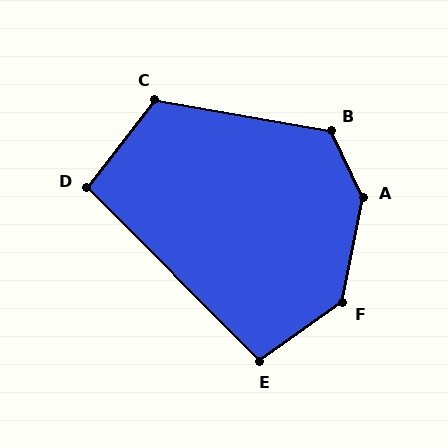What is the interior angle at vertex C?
Approximately 118 degrees (obtuse).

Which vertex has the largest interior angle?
A, at approximately 143 degrees.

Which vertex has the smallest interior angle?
D, at approximately 97 degrees.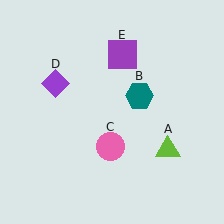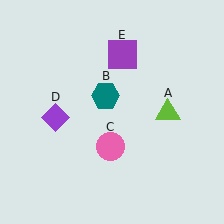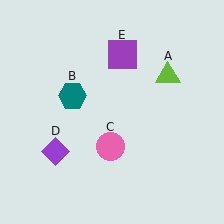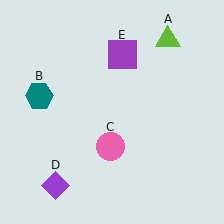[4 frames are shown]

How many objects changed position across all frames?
3 objects changed position: lime triangle (object A), teal hexagon (object B), purple diamond (object D).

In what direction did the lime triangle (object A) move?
The lime triangle (object A) moved up.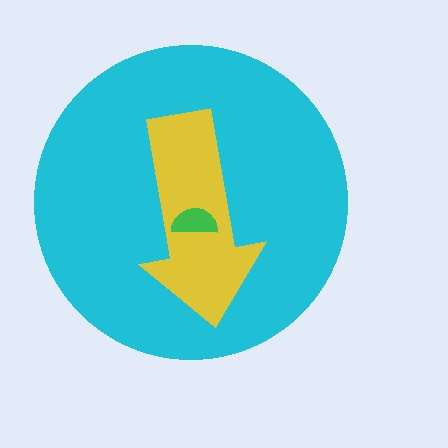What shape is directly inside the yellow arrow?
The green semicircle.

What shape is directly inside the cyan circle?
The yellow arrow.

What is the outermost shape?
The cyan circle.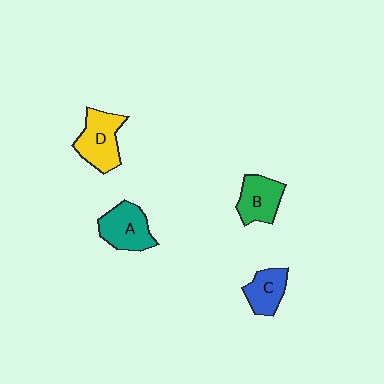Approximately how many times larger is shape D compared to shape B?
Approximately 1.2 times.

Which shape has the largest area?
Shape D (yellow).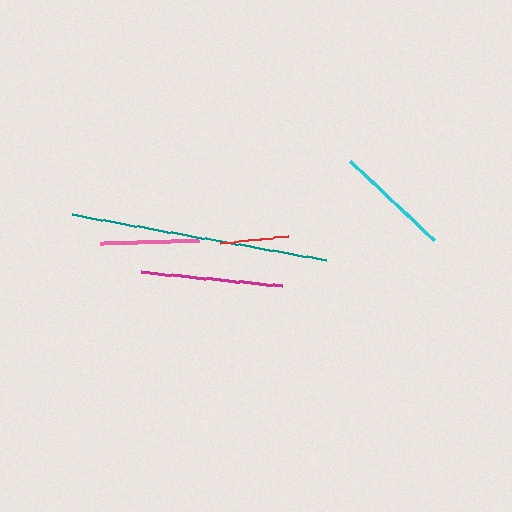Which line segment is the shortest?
The red line is the shortest at approximately 69 pixels.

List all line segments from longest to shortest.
From longest to shortest: teal, magenta, cyan, pink, red.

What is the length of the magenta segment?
The magenta segment is approximately 141 pixels long.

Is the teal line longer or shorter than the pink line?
The teal line is longer than the pink line.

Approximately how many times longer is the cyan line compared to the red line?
The cyan line is approximately 1.7 times the length of the red line.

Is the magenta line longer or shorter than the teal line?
The teal line is longer than the magenta line.